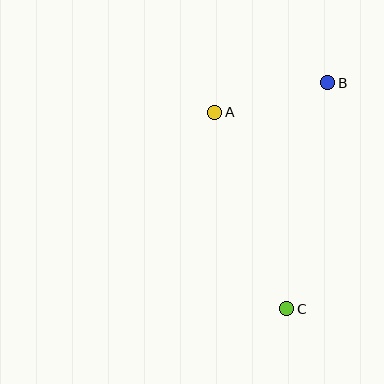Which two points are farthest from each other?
Points B and C are farthest from each other.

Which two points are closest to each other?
Points A and B are closest to each other.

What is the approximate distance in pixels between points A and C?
The distance between A and C is approximately 209 pixels.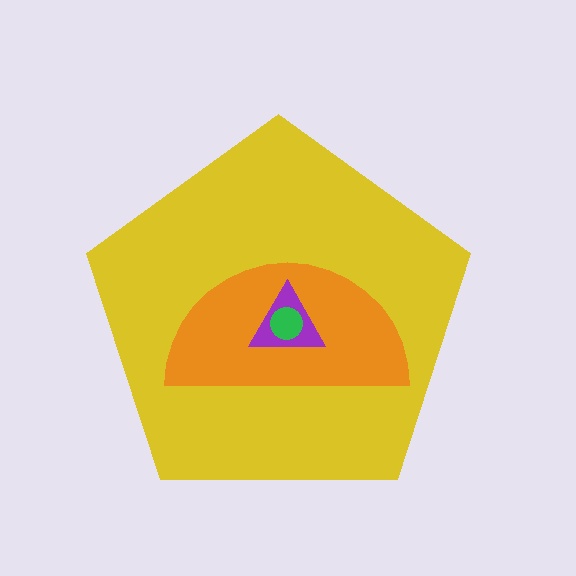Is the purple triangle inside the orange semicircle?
Yes.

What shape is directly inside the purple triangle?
The green circle.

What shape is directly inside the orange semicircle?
The purple triangle.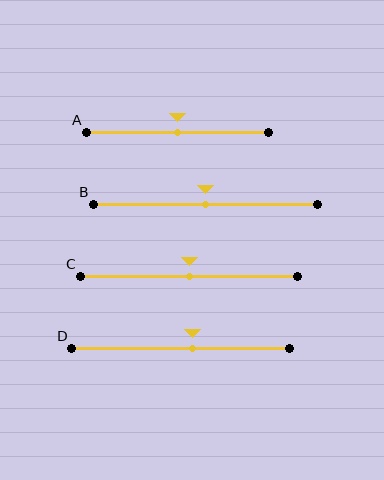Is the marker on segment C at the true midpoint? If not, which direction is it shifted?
Yes, the marker on segment C is at the true midpoint.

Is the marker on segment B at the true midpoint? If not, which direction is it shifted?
Yes, the marker on segment B is at the true midpoint.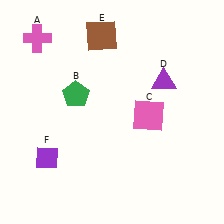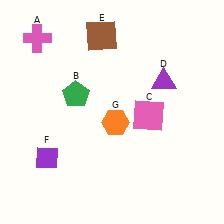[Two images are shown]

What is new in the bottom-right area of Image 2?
An orange hexagon (G) was added in the bottom-right area of Image 2.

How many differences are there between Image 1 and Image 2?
There is 1 difference between the two images.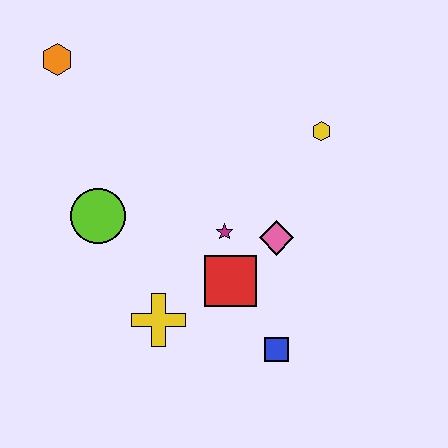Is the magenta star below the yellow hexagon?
Yes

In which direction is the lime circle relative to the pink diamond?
The lime circle is to the left of the pink diamond.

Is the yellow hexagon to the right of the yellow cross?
Yes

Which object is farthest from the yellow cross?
The orange hexagon is farthest from the yellow cross.